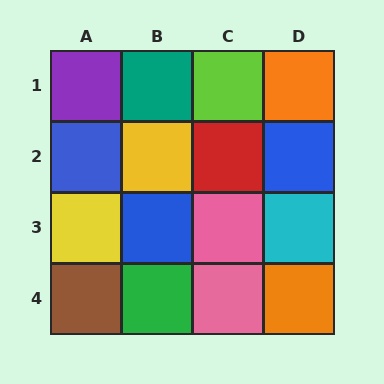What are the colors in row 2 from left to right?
Blue, yellow, red, blue.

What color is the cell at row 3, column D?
Cyan.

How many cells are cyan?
1 cell is cyan.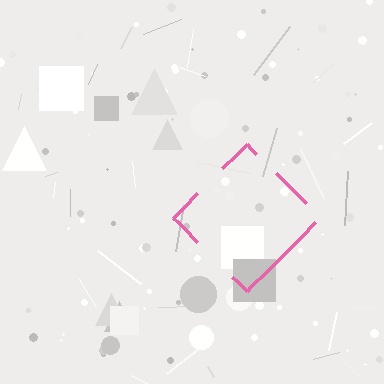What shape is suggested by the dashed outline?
The dashed outline suggests a diamond.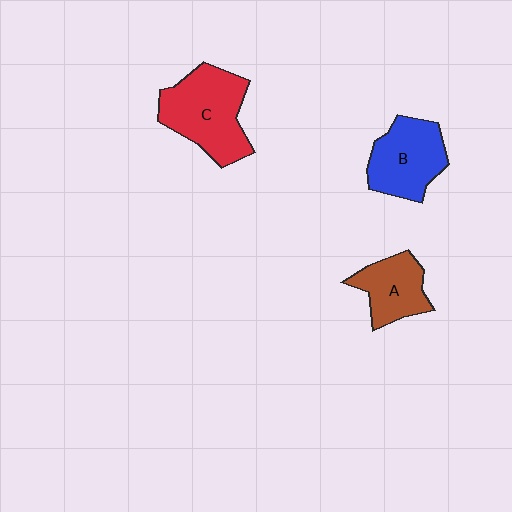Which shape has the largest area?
Shape C (red).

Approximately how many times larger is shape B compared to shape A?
Approximately 1.3 times.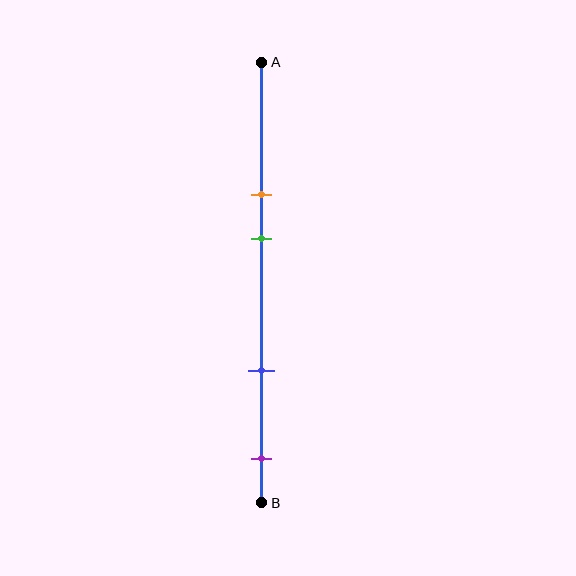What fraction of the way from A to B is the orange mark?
The orange mark is approximately 30% (0.3) of the way from A to B.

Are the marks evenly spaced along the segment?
No, the marks are not evenly spaced.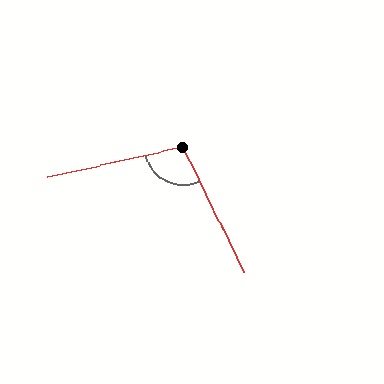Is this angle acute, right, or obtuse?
It is obtuse.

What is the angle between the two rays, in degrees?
Approximately 104 degrees.